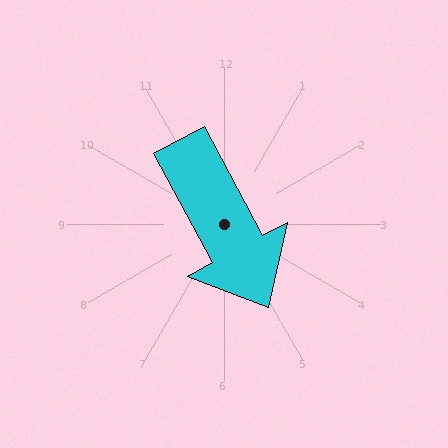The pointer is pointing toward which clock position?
Roughly 5 o'clock.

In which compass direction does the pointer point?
Southeast.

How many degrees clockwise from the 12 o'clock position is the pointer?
Approximately 152 degrees.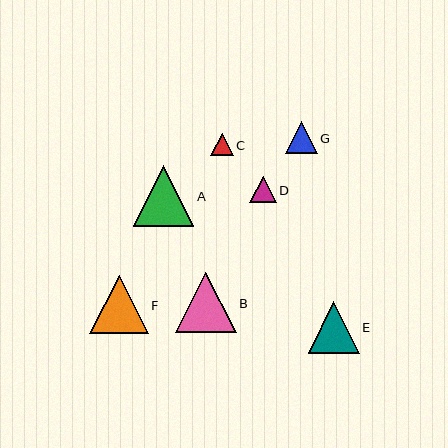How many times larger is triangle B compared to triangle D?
Triangle B is approximately 2.3 times the size of triangle D.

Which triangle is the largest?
Triangle A is the largest with a size of approximately 61 pixels.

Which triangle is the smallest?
Triangle C is the smallest with a size of approximately 22 pixels.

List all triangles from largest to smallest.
From largest to smallest: A, B, F, E, G, D, C.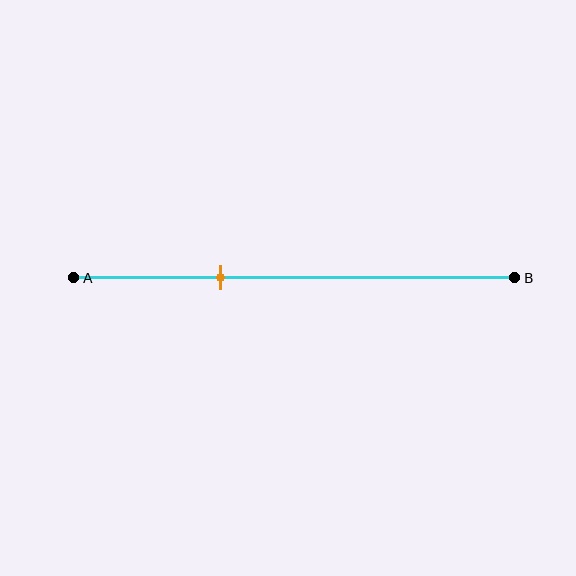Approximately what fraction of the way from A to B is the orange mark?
The orange mark is approximately 35% of the way from A to B.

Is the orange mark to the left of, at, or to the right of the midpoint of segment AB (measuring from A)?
The orange mark is to the left of the midpoint of segment AB.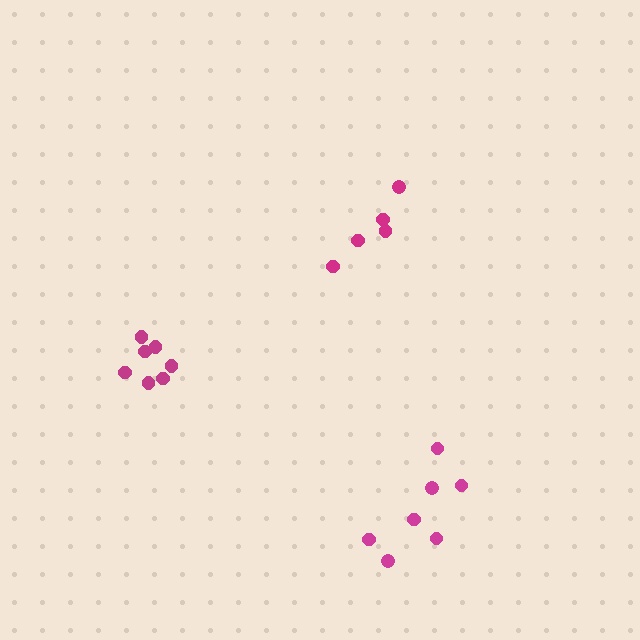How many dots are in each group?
Group 1: 7 dots, Group 2: 5 dots, Group 3: 7 dots (19 total).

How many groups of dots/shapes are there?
There are 3 groups.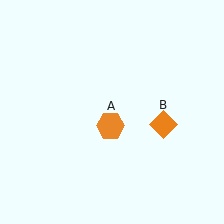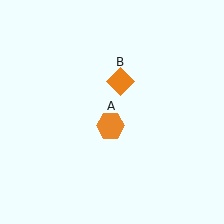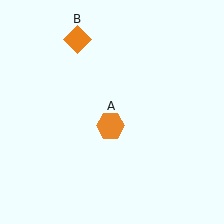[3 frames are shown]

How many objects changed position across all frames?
1 object changed position: orange diamond (object B).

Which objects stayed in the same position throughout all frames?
Orange hexagon (object A) remained stationary.